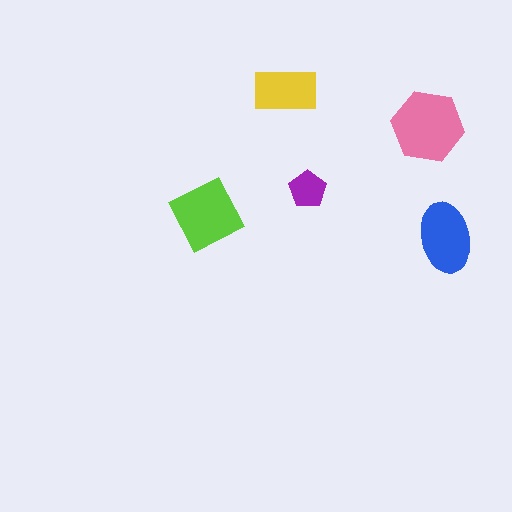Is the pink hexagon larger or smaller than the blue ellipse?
Larger.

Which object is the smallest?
The purple pentagon.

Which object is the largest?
The pink hexagon.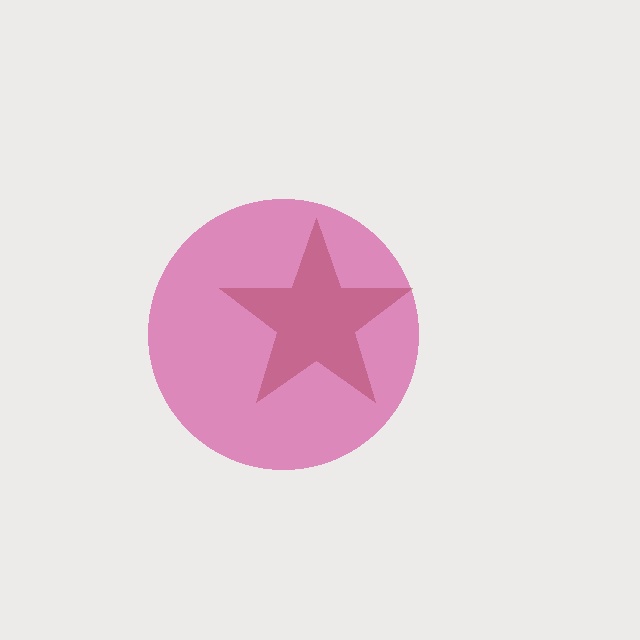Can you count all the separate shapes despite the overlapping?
Yes, there are 2 separate shapes.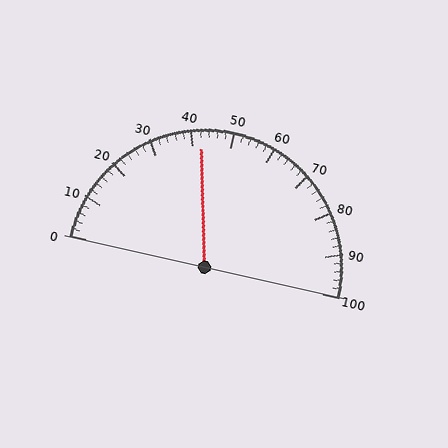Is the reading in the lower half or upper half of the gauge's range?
The reading is in the lower half of the range (0 to 100).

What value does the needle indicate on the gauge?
The needle indicates approximately 42.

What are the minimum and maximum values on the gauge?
The gauge ranges from 0 to 100.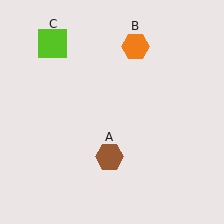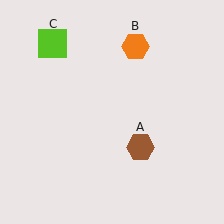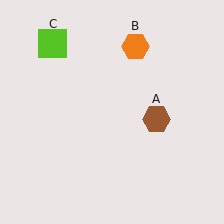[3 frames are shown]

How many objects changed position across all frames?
1 object changed position: brown hexagon (object A).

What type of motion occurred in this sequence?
The brown hexagon (object A) rotated counterclockwise around the center of the scene.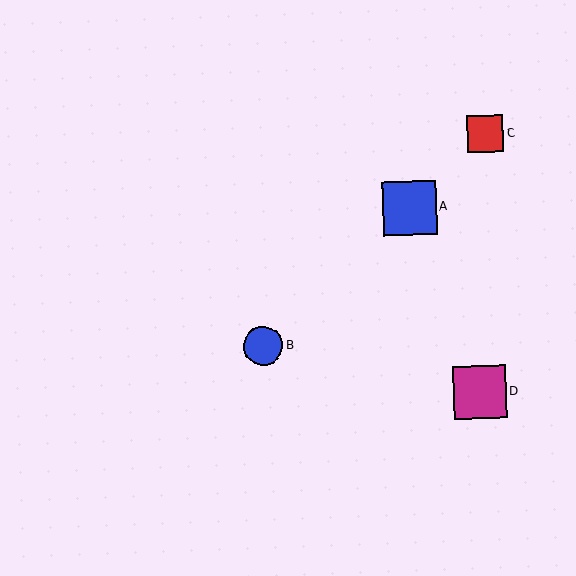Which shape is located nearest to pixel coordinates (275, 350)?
The blue circle (labeled B) at (263, 346) is nearest to that location.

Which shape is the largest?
The blue square (labeled A) is the largest.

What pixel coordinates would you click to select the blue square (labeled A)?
Click at (410, 208) to select the blue square A.